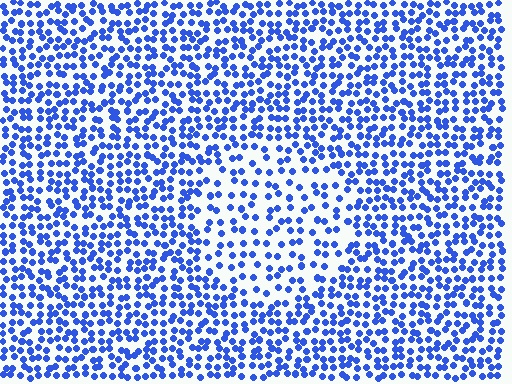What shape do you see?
I see a circle.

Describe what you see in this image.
The image contains small blue elements arranged at two different densities. A circle-shaped region is visible where the elements are less densely packed than the surrounding area.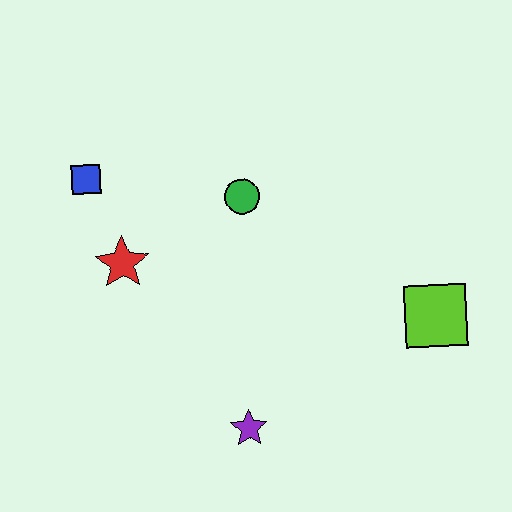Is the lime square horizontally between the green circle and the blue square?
No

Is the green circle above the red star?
Yes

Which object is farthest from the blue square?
The lime square is farthest from the blue square.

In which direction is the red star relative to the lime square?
The red star is to the left of the lime square.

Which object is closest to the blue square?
The red star is closest to the blue square.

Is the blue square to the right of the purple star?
No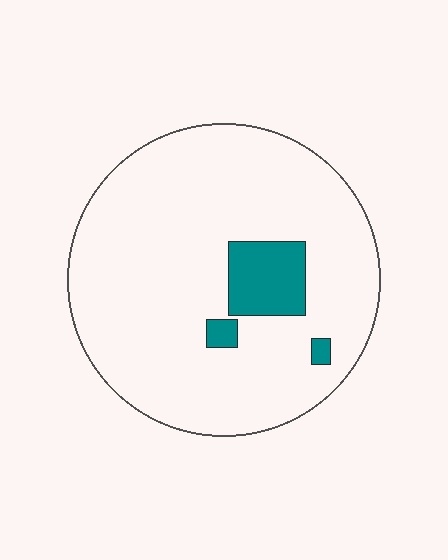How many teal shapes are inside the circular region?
3.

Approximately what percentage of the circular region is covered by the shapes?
Approximately 10%.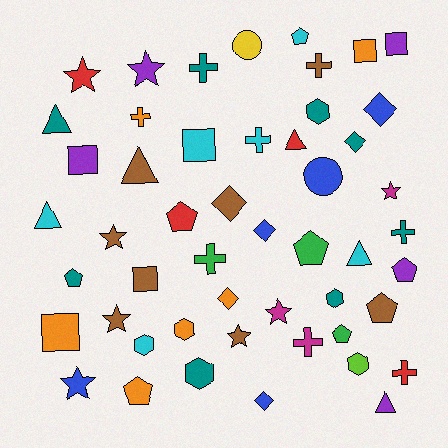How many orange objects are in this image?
There are 6 orange objects.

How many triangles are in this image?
There are 6 triangles.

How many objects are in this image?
There are 50 objects.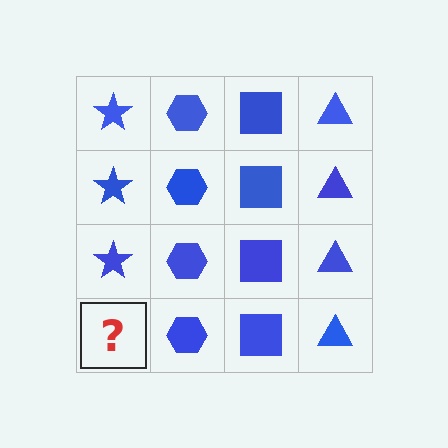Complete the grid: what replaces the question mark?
The question mark should be replaced with a blue star.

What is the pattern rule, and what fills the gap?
The rule is that each column has a consistent shape. The gap should be filled with a blue star.